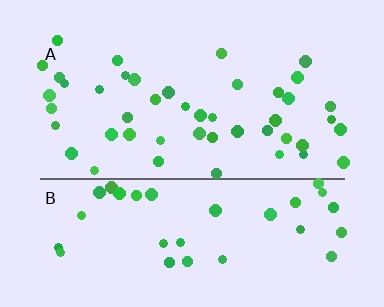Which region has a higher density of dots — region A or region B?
A (the top).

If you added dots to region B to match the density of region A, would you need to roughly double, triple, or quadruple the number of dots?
Approximately double.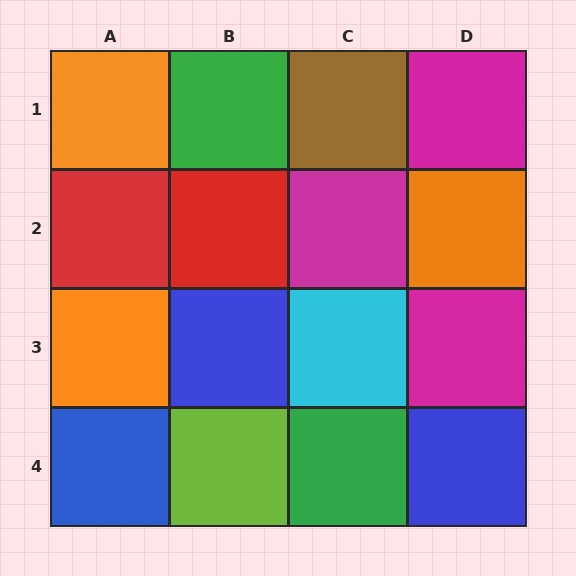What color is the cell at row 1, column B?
Green.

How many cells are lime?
1 cell is lime.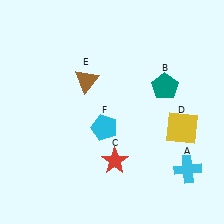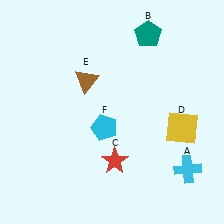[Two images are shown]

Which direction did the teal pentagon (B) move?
The teal pentagon (B) moved up.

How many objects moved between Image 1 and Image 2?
1 object moved between the two images.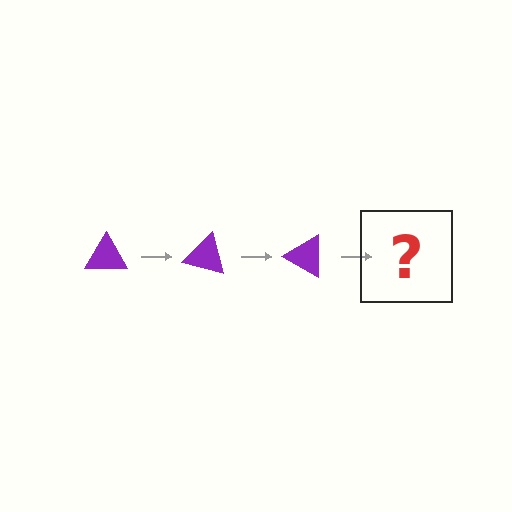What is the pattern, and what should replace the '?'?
The pattern is that the triangle rotates 15 degrees each step. The '?' should be a purple triangle rotated 45 degrees.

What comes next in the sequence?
The next element should be a purple triangle rotated 45 degrees.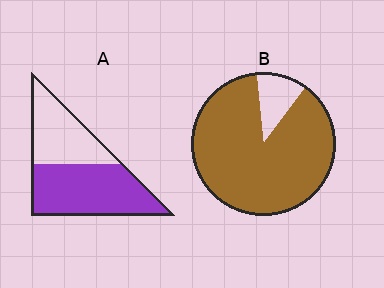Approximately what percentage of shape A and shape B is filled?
A is approximately 60% and B is approximately 90%.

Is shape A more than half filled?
Yes.